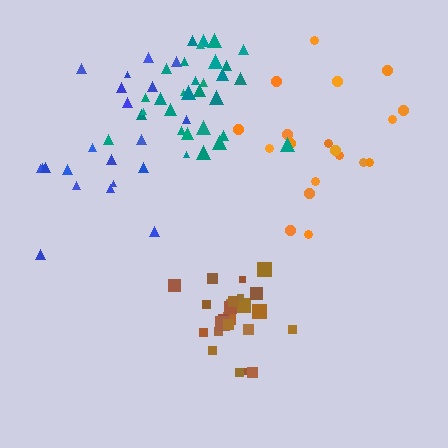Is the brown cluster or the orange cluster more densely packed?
Brown.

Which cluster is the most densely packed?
Brown.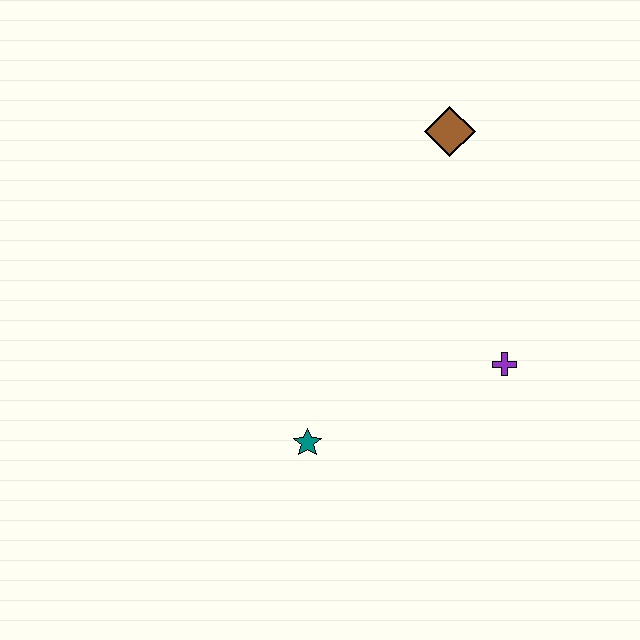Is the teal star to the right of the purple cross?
No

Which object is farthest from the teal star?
The brown diamond is farthest from the teal star.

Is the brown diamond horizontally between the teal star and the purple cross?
Yes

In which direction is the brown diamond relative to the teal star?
The brown diamond is above the teal star.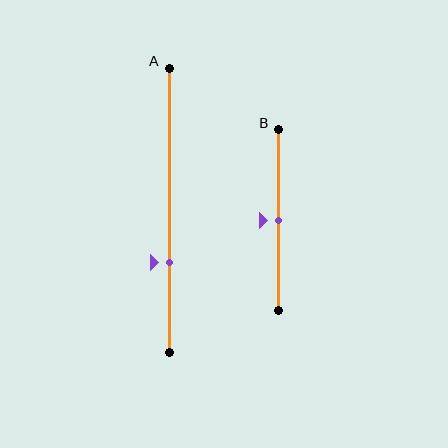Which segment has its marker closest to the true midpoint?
Segment B has its marker closest to the true midpoint.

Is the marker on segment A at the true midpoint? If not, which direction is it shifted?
No, the marker on segment A is shifted downward by about 18% of the segment length.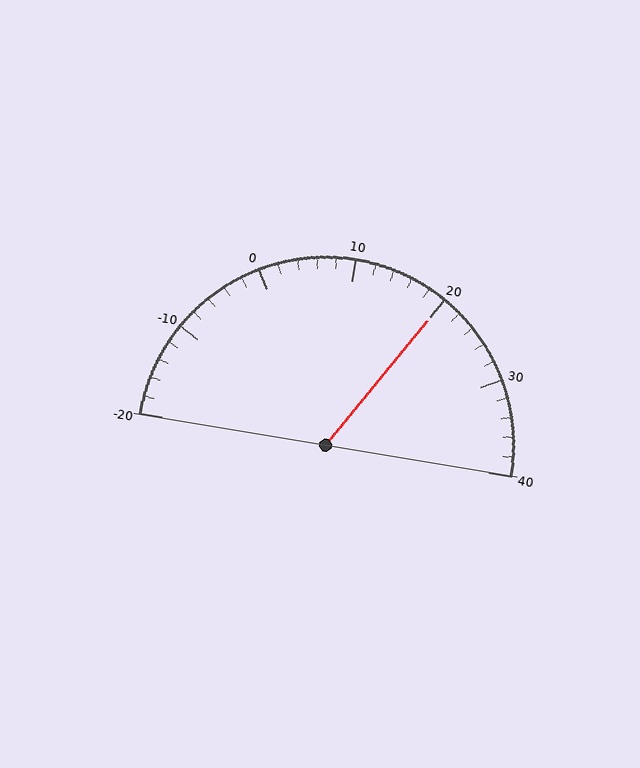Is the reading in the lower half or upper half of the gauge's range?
The reading is in the upper half of the range (-20 to 40).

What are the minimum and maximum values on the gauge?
The gauge ranges from -20 to 40.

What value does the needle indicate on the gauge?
The needle indicates approximately 20.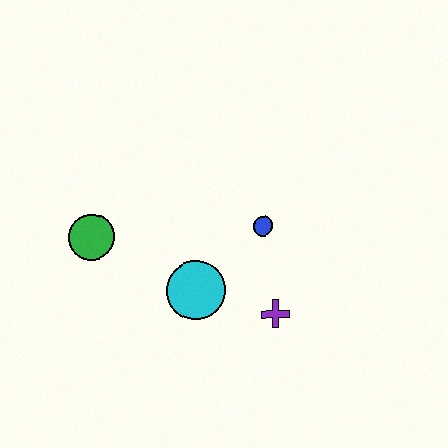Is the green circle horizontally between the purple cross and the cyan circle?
No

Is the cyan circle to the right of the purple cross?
No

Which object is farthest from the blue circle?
The green circle is farthest from the blue circle.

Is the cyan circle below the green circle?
Yes